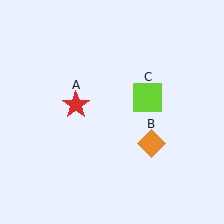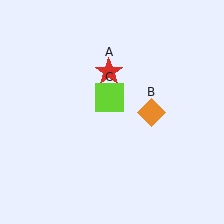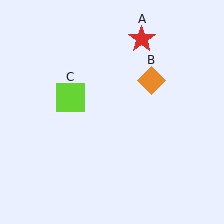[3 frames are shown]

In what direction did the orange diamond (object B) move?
The orange diamond (object B) moved up.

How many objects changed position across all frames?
3 objects changed position: red star (object A), orange diamond (object B), lime square (object C).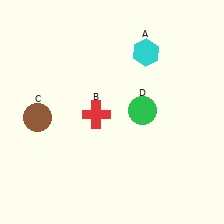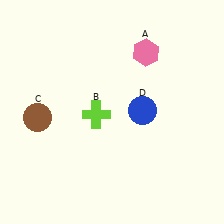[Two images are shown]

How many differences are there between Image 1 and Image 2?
There are 3 differences between the two images.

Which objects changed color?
A changed from cyan to pink. B changed from red to lime. D changed from green to blue.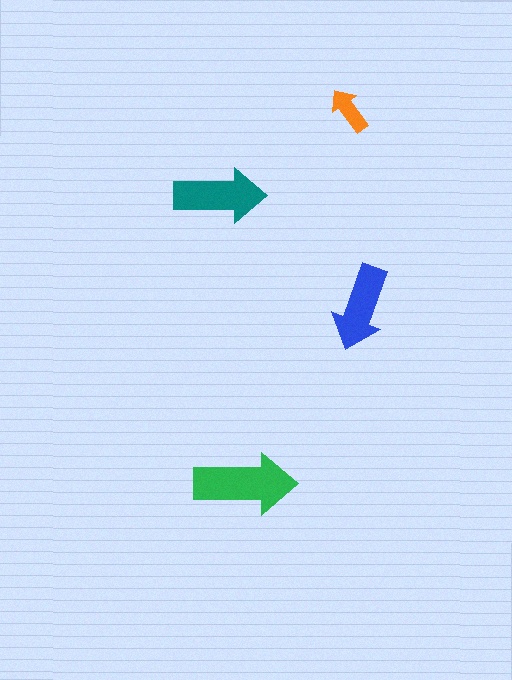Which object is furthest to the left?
The teal arrow is leftmost.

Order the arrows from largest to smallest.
the green one, the teal one, the blue one, the orange one.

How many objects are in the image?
There are 4 objects in the image.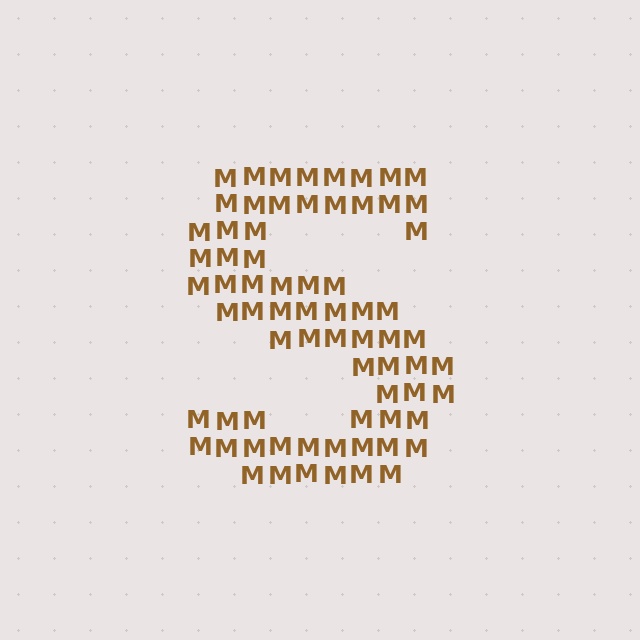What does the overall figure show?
The overall figure shows the letter S.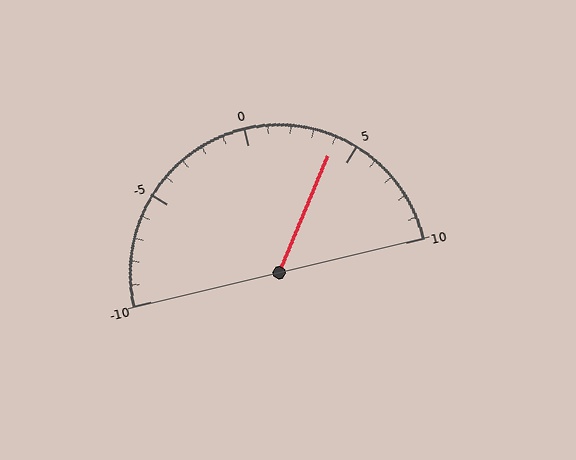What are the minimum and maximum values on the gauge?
The gauge ranges from -10 to 10.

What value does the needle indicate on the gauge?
The needle indicates approximately 4.